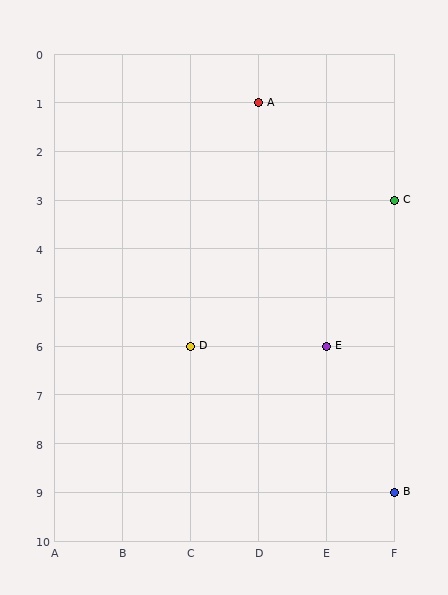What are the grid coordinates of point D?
Point D is at grid coordinates (C, 6).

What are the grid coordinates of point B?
Point B is at grid coordinates (F, 9).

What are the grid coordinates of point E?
Point E is at grid coordinates (E, 6).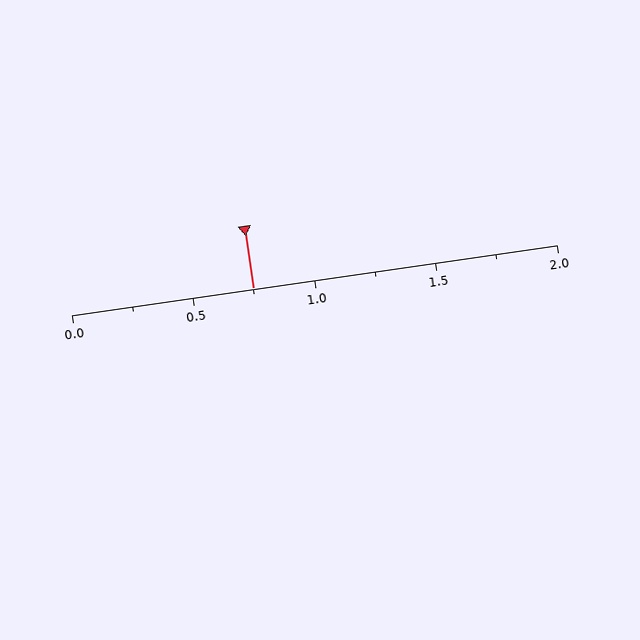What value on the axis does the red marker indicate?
The marker indicates approximately 0.75.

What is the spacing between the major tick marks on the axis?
The major ticks are spaced 0.5 apart.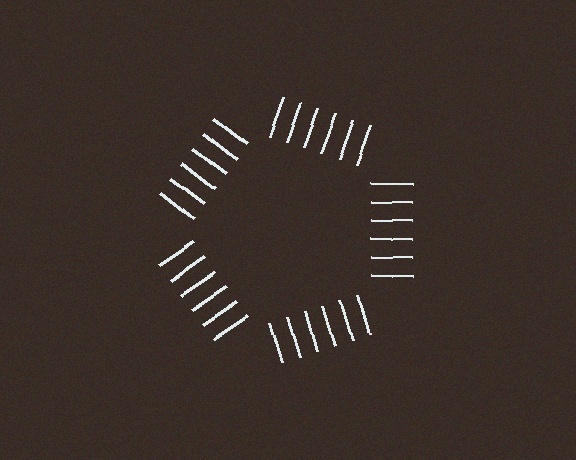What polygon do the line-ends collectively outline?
An illusory pentagon — the line segments terminate on its edges but no continuous stroke is drawn.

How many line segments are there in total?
30 — 6 along each of the 5 edges.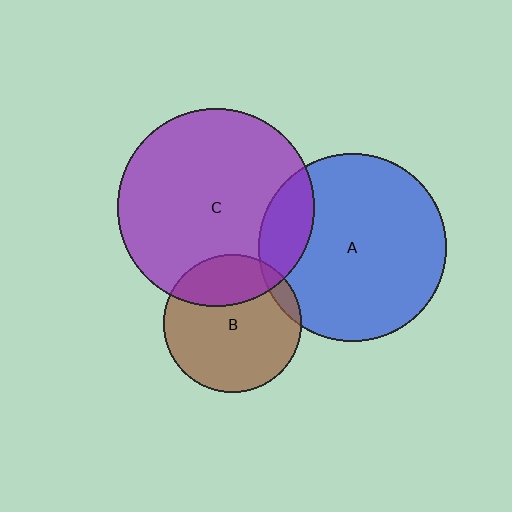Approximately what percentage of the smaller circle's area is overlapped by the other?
Approximately 5%.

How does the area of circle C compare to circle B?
Approximately 2.0 times.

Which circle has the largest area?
Circle C (purple).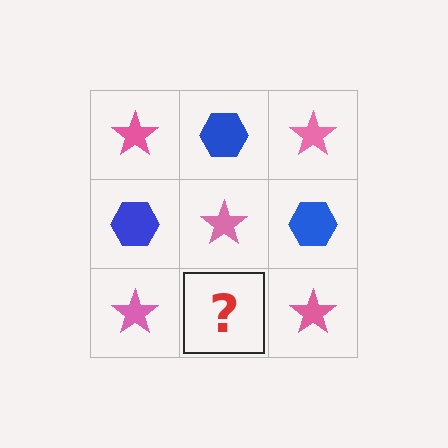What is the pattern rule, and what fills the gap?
The rule is that it alternates pink star and blue hexagon in a checkerboard pattern. The gap should be filled with a blue hexagon.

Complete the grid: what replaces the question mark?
The question mark should be replaced with a blue hexagon.